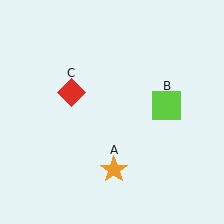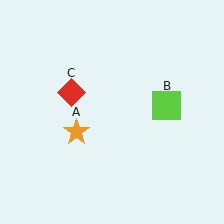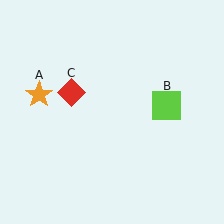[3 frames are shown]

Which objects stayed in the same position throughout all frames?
Lime square (object B) and red diamond (object C) remained stationary.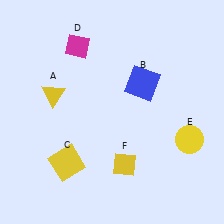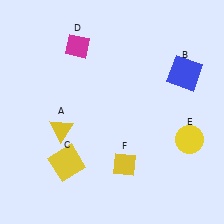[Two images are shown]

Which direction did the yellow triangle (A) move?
The yellow triangle (A) moved down.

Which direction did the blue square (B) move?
The blue square (B) moved right.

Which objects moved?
The objects that moved are: the yellow triangle (A), the blue square (B).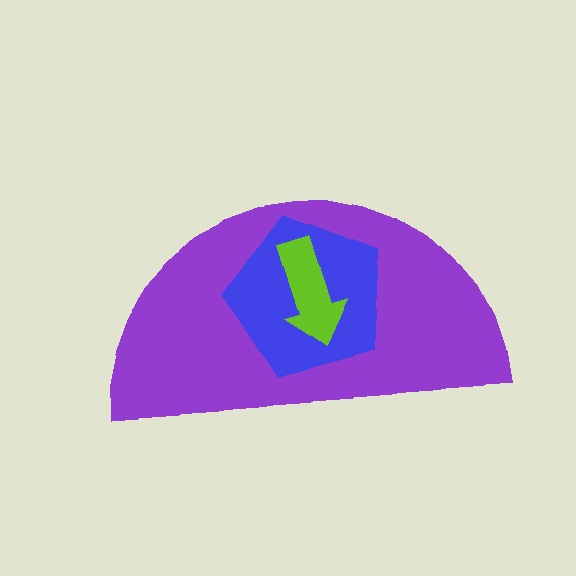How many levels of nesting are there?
3.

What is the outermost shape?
The purple semicircle.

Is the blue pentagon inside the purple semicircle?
Yes.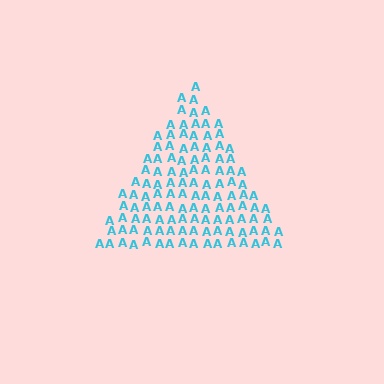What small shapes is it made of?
It is made of small letter A's.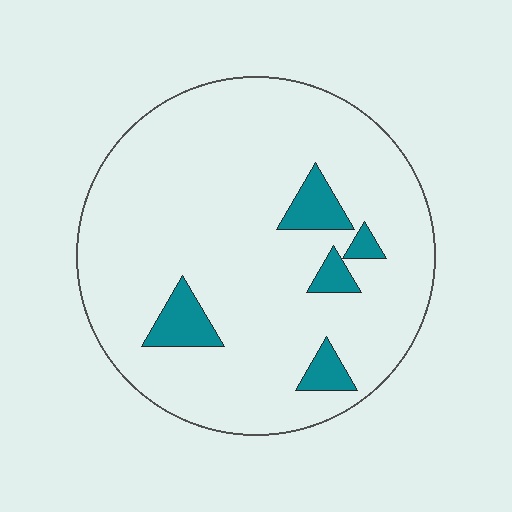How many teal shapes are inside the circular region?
5.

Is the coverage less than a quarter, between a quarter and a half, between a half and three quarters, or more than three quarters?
Less than a quarter.